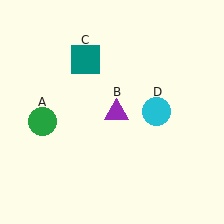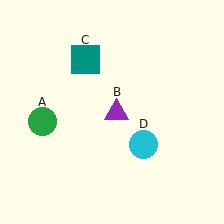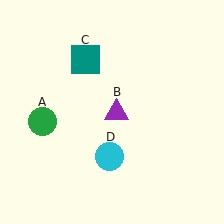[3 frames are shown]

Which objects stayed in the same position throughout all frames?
Green circle (object A) and purple triangle (object B) and teal square (object C) remained stationary.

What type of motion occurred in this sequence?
The cyan circle (object D) rotated clockwise around the center of the scene.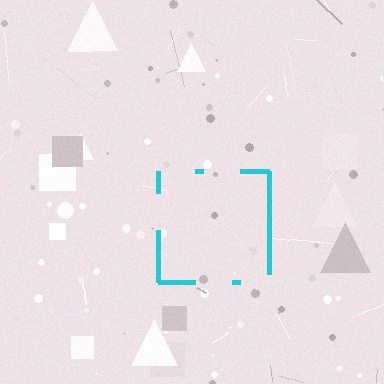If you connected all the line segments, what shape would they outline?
They would outline a square.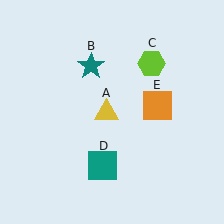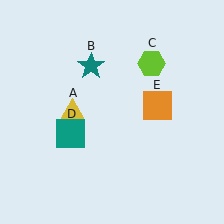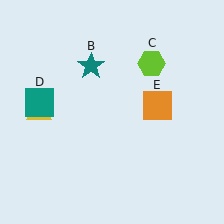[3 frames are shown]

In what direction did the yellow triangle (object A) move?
The yellow triangle (object A) moved left.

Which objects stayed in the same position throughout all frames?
Teal star (object B) and lime hexagon (object C) and orange square (object E) remained stationary.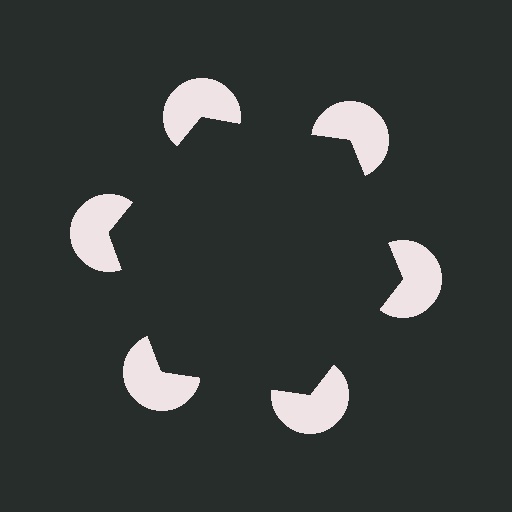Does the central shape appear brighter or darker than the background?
It typically appears slightly darker than the background, even though no actual brightness change is drawn.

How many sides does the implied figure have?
6 sides.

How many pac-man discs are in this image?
There are 6 — one at each vertex of the illusory hexagon.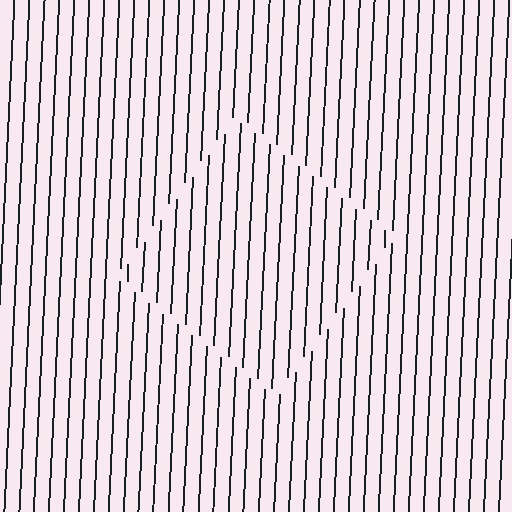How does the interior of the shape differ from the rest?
The interior of the shape contains the same grating, shifted by half a period — the contour is defined by the phase discontinuity where line-ends from the inner and outer gratings abut.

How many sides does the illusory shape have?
4 sides — the line-ends trace a square.